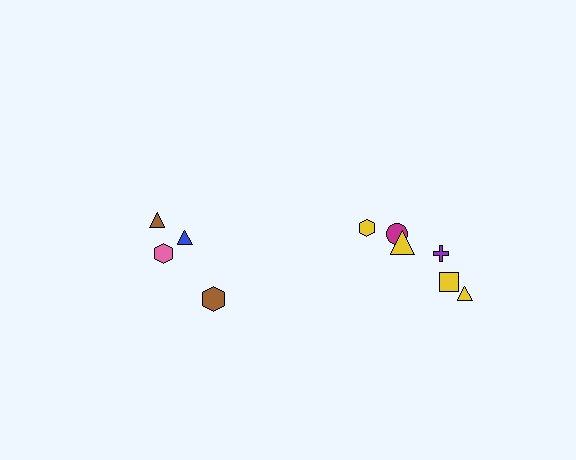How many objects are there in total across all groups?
There are 10 objects.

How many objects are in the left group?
There are 4 objects.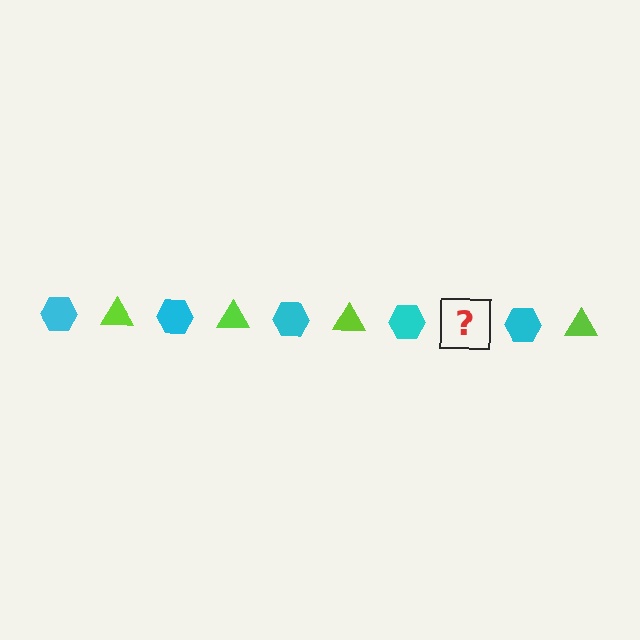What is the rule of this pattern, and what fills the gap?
The rule is that the pattern alternates between cyan hexagon and lime triangle. The gap should be filled with a lime triangle.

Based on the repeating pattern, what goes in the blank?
The blank should be a lime triangle.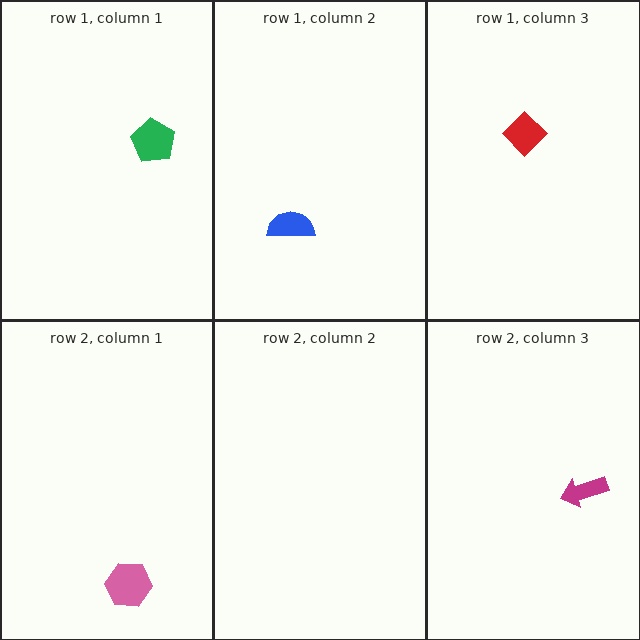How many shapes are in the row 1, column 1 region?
1.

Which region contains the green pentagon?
The row 1, column 1 region.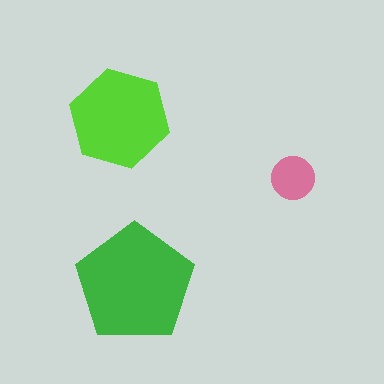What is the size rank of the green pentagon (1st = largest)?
1st.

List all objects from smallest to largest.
The pink circle, the lime hexagon, the green pentagon.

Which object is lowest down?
The green pentagon is bottommost.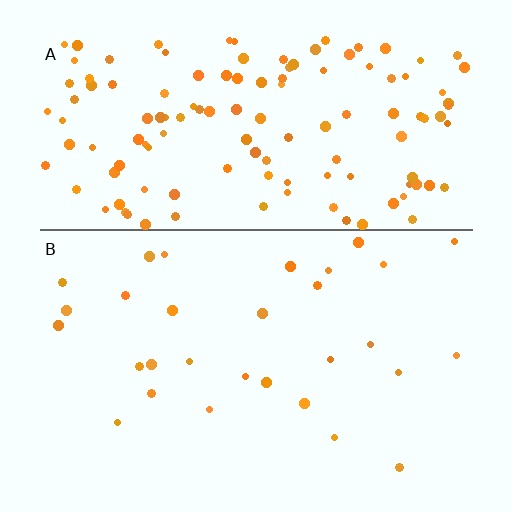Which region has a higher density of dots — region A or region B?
A (the top).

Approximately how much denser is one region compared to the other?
Approximately 4.4× — region A over region B.